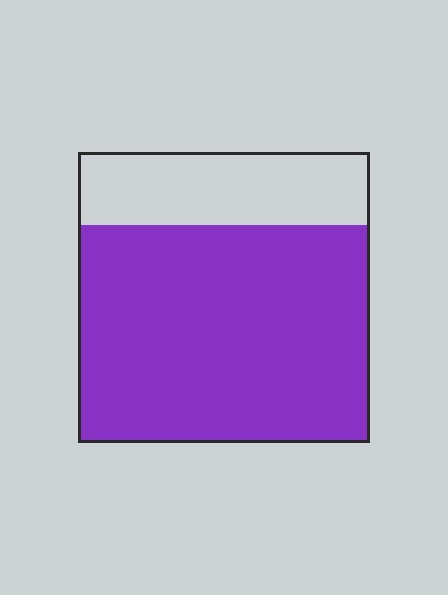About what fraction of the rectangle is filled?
About three quarters (3/4).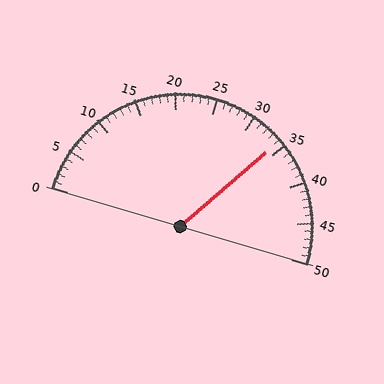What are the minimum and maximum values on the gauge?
The gauge ranges from 0 to 50.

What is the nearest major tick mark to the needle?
The nearest major tick mark is 35.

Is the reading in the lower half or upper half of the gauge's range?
The reading is in the upper half of the range (0 to 50).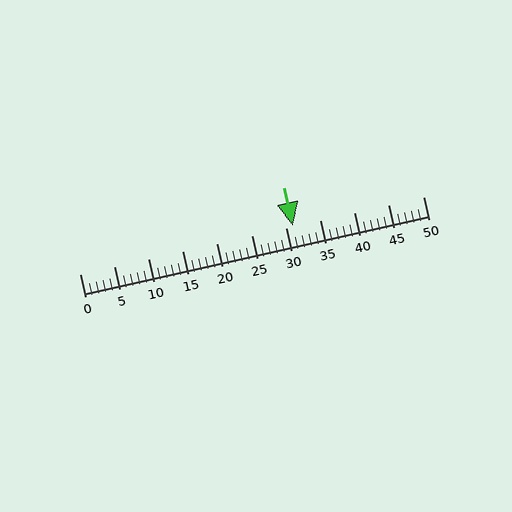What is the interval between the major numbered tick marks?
The major tick marks are spaced 5 units apart.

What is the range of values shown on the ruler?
The ruler shows values from 0 to 50.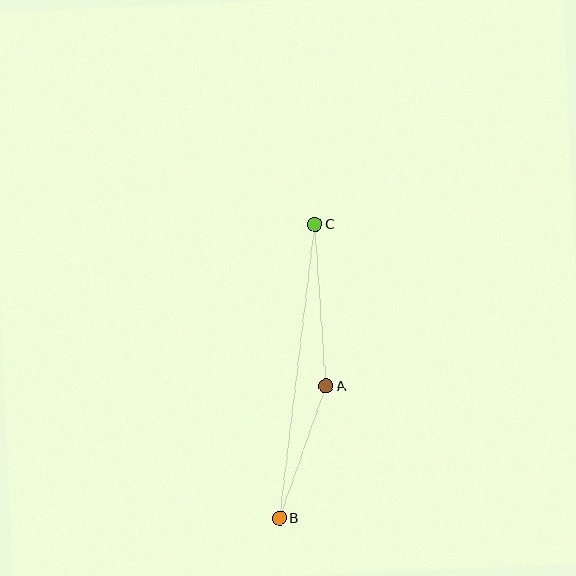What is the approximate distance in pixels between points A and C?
The distance between A and C is approximately 162 pixels.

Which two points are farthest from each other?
Points B and C are farthest from each other.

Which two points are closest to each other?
Points A and B are closest to each other.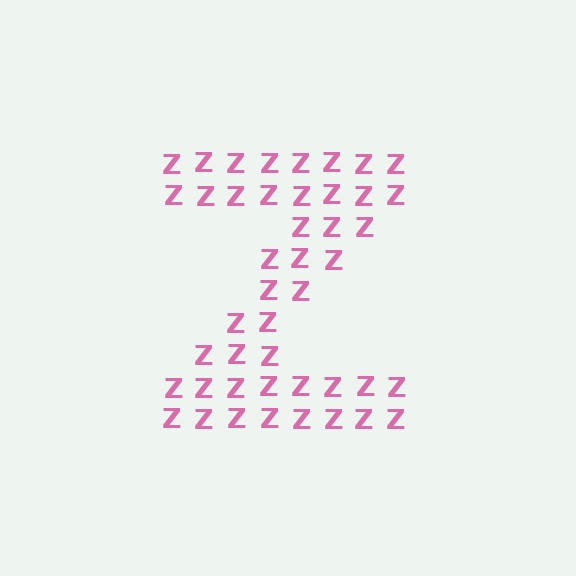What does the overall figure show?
The overall figure shows the letter Z.